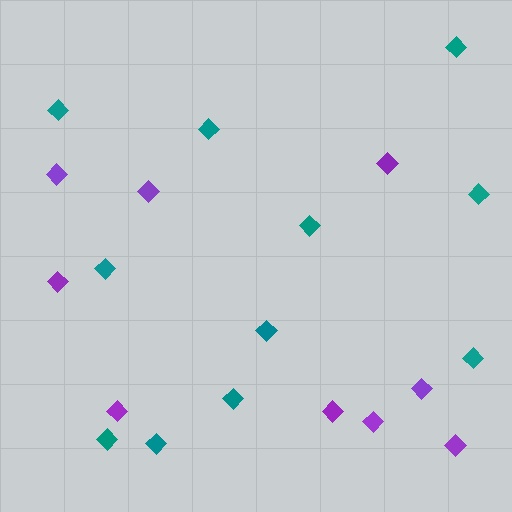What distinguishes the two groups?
There are 2 groups: one group of teal diamonds (11) and one group of purple diamonds (9).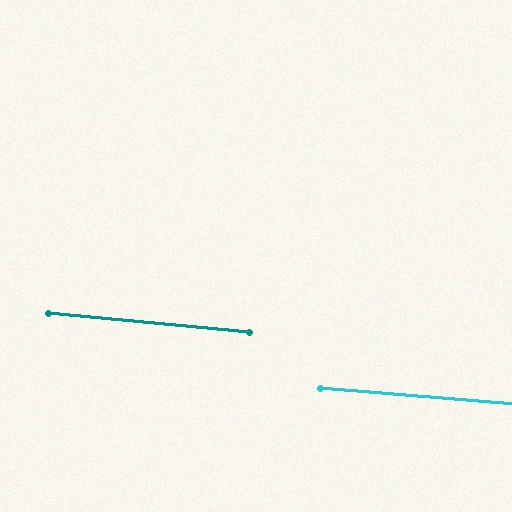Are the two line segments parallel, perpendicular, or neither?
Parallel — their directions differ by only 0.6°.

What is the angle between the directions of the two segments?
Approximately 1 degree.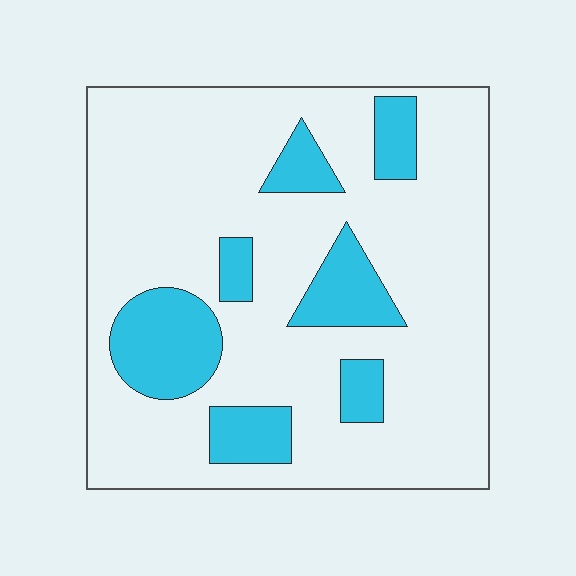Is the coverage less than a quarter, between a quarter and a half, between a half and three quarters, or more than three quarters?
Less than a quarter.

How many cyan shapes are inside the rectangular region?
7.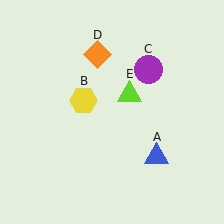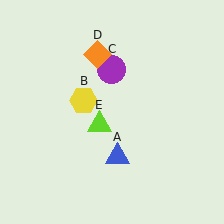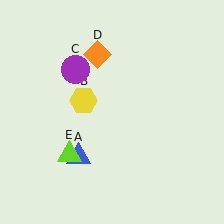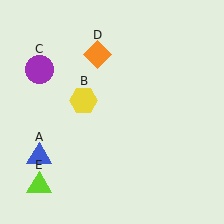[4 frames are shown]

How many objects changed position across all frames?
3 objects changed position: blue triangle (object A), purple circle (object C), lime triangle (object E).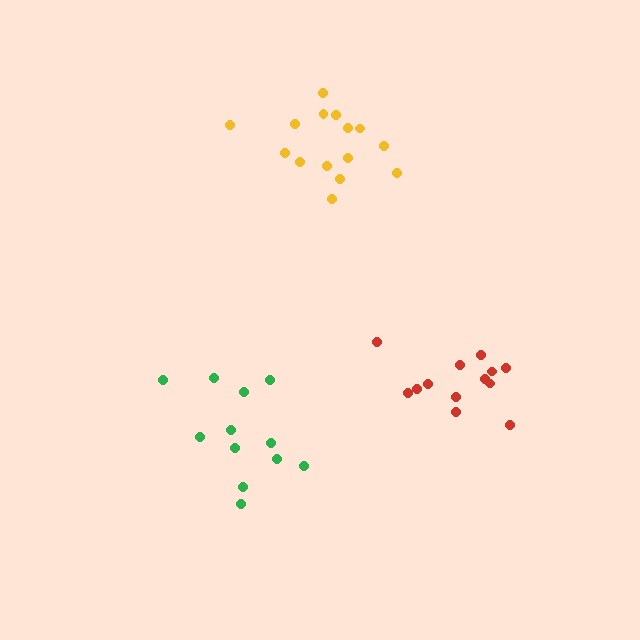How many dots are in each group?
Group 1: 12 dots, Group 2: 15 dots, Group 3: 13 dots (40 total).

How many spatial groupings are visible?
There are 3 spatial groupings.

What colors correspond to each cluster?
The clusters are colored: green, yellow, red.